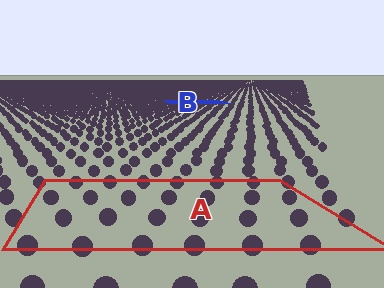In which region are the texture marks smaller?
The texture marks are smaller in region B, because it is farther away.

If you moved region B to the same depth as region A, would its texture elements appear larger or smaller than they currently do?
They would appear larger. At a closer depth, the same texture elements are projected at a bigger on-screen size.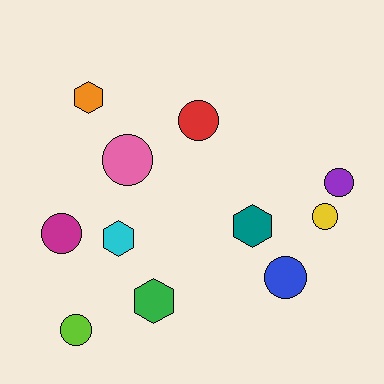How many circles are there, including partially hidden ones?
There are 7 circles.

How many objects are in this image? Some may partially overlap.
There are 11 objects.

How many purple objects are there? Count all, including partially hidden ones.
There is 1 purple object.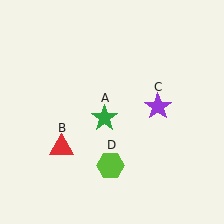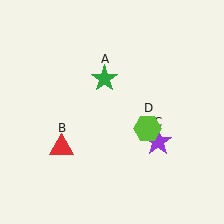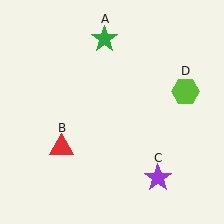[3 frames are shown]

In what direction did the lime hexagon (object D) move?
The lime hexagon (object D) moved up and to the right.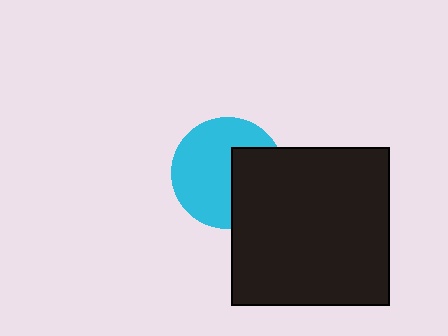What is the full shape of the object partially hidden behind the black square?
The partially hidden object is a cyan circle.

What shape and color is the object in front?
The object in front is a black square.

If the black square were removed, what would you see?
You would see the complete cyan circle.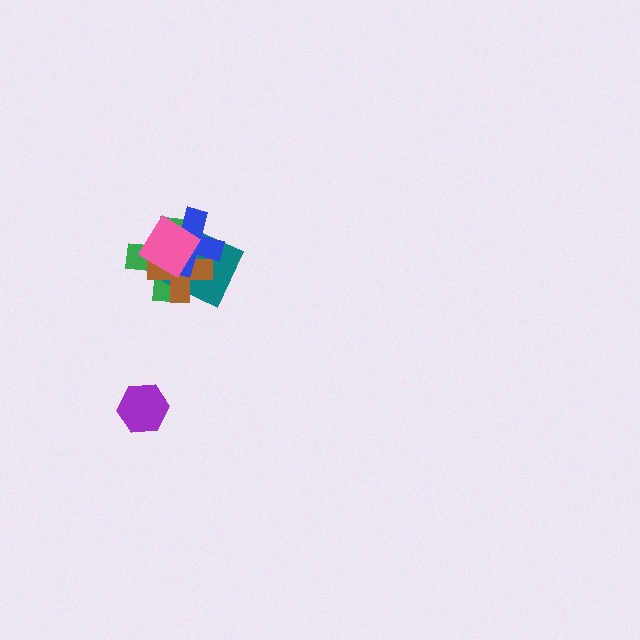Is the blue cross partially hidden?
Yes, it is partially covered by another shape.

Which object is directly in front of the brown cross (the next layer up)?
The blue cross is directly in front of the brown cross.